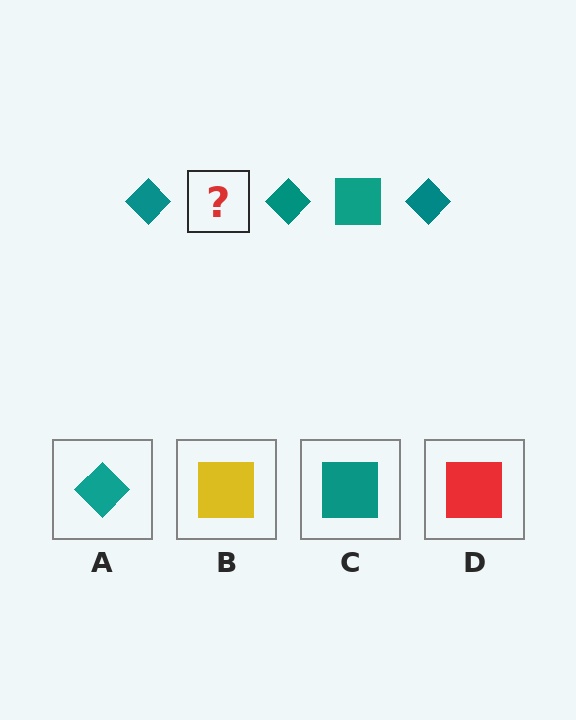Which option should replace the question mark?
Option C.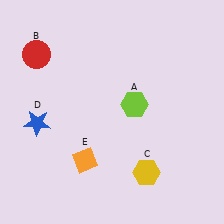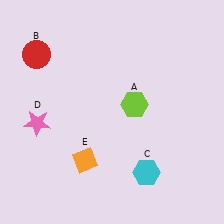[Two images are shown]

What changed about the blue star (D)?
In Image 1, D is blue. In Image 2, it changed to pink.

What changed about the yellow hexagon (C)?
In Image 1, C is yellow. In Image 2, it changed to cyan.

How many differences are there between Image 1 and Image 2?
There are 2 differences between the two images.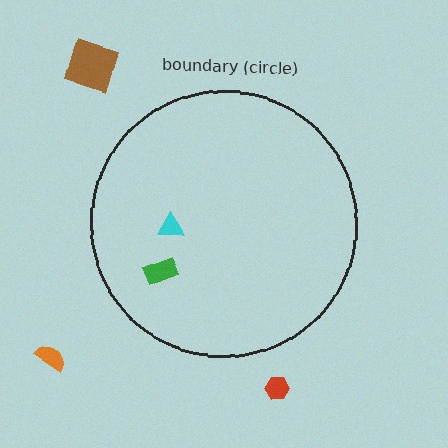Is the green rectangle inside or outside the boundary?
Inside.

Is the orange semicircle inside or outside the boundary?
Outside.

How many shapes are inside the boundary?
2 inside, 3 outside.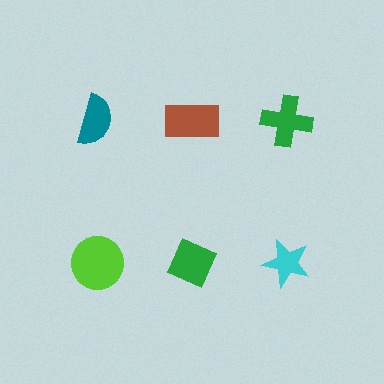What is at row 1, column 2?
A brown rectangle.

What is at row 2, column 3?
A cyan star.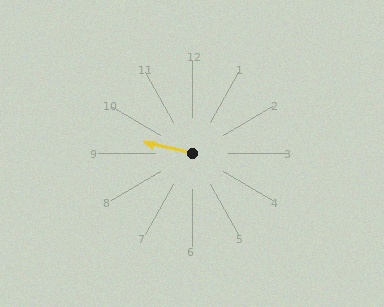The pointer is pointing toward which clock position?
Roughly 9 o'clock.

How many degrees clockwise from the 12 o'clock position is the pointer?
Approximately 283 degrees.